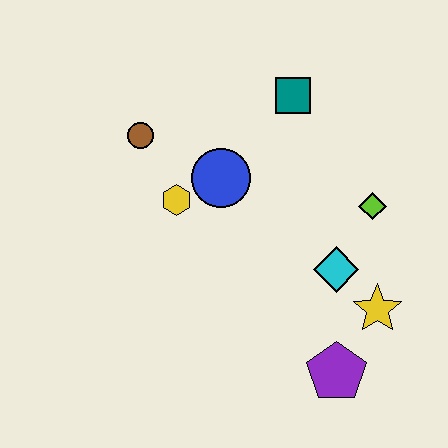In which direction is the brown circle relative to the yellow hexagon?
The brown circle is above the yellow hexagon.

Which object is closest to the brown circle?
The yellow hexagon is closest to the brown circle.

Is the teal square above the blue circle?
Yes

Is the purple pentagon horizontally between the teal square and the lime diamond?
Yes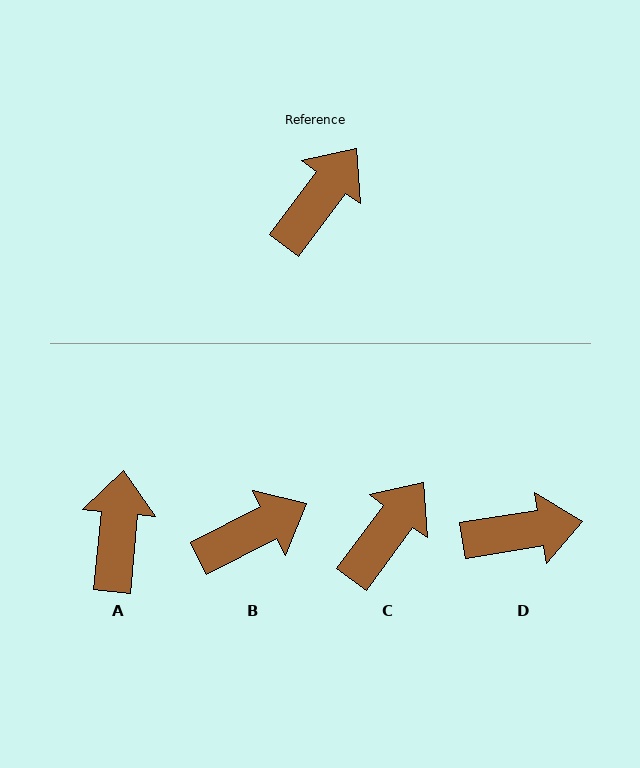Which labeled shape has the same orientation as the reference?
C.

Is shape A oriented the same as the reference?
No, it is off by about 31 degrees.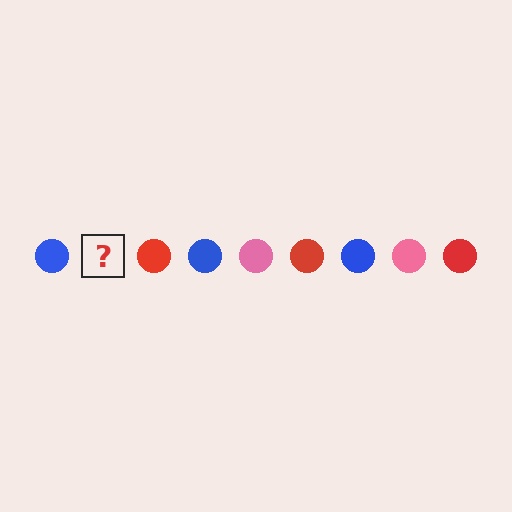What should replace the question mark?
The question mark should be replaced with a pink circle.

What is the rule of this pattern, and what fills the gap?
The rule is that the pattern cycles through blue, pink, red circles. The gap should be filled with a pink circle.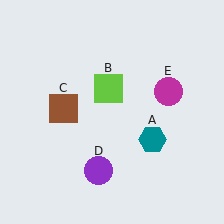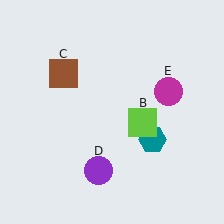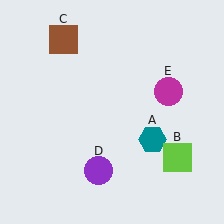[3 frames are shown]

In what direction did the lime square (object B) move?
The lime square (object B) moved down and to the right.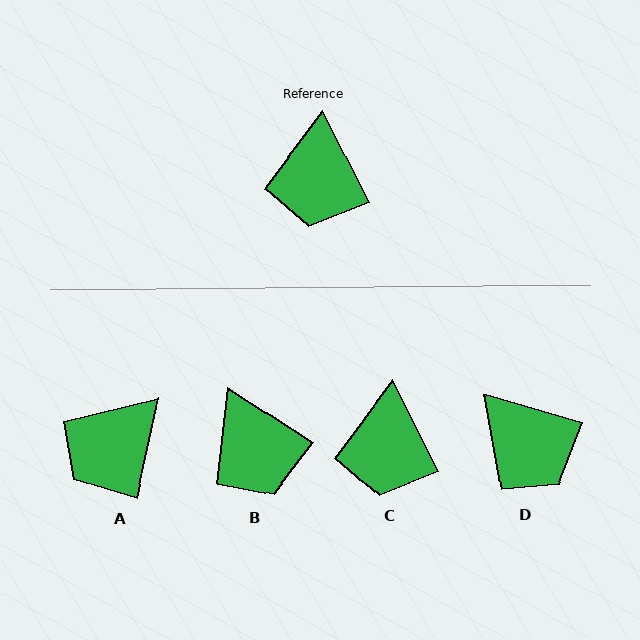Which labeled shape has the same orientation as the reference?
C.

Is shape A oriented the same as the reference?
No, it is off by about 39 degrees.